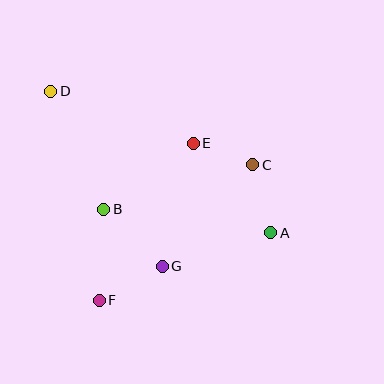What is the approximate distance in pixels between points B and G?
The distance between B and G is approximately 82 pixels.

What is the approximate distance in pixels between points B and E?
The distance between B and E is approximately 111 pixels.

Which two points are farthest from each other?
Points A and D are farthest from each other.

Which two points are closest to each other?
Points C and E are closest to each other.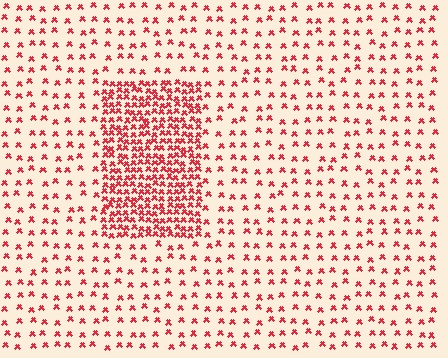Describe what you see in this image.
The image contains small red elements arranged at two different densities. A rectangle-shaped region is visible where the elements are more densely packed than the surrounding area.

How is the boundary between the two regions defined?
The boundary is defined by a change in element density (approximately 3.0x ratio). All elements are the same color, size, and shape.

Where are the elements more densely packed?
The elements are more densely packed inside the rectangle boundary.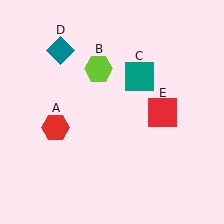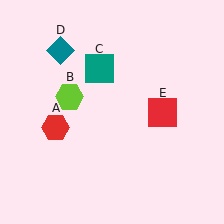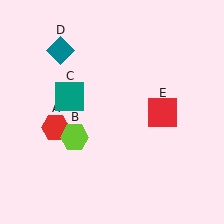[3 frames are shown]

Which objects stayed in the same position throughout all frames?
Red hexagon (object A) and teal diamond (object D) and red square (object E) remained stationary.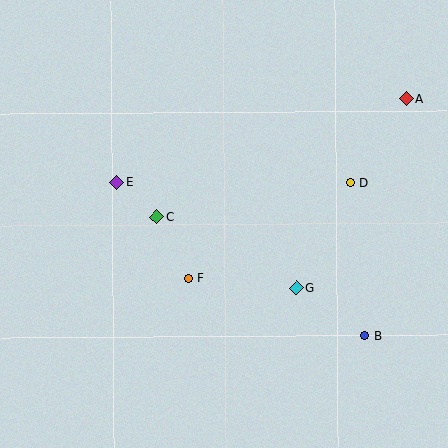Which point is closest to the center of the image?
Point F at (188, 278) is closest to the center.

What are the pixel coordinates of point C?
Point C is at (157, 217).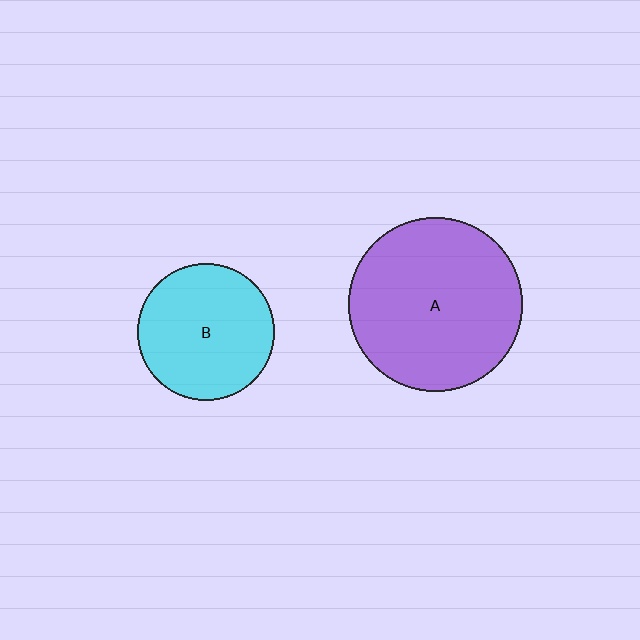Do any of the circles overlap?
No, none of the circles overlap.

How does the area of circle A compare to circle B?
Approximately 1.6 times.